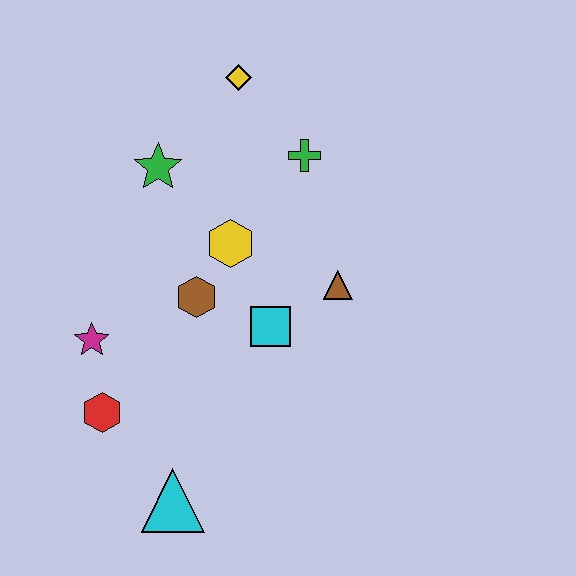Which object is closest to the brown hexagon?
The yellow hexagon is closest to the brown hexagon.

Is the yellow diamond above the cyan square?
Yes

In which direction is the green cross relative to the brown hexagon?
The green cross is above the brown hexagon.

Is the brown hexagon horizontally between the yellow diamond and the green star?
Yes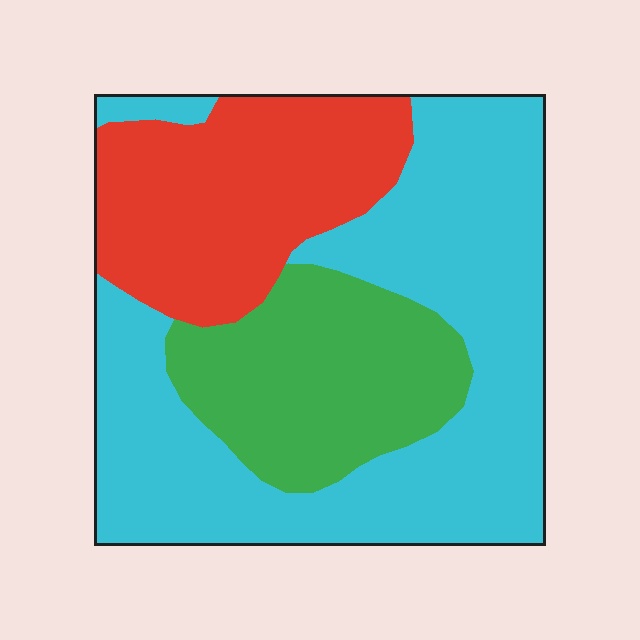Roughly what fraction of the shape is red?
Red takes up about one quarter (1/4) of the shape.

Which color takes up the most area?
Cyan, at roughly 50%.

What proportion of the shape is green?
Green takes up between a sixth and a third of the shape.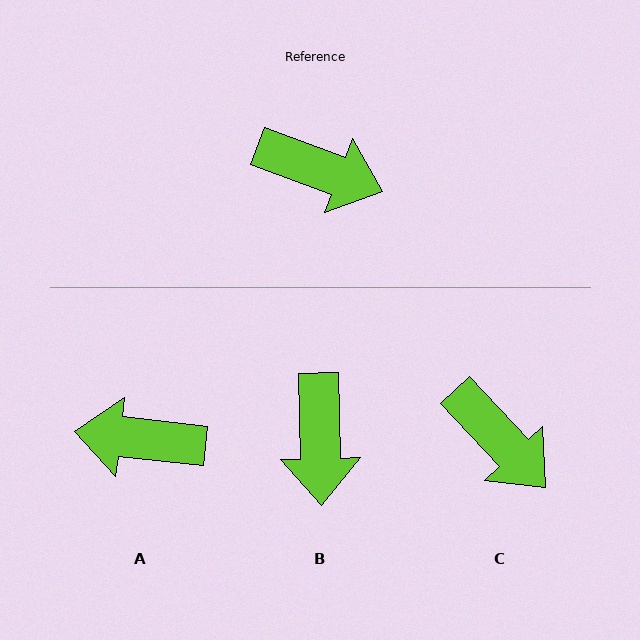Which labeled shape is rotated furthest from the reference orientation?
A, about 166 degrees away.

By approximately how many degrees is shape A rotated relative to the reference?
Approximately 166 degrees clockwise.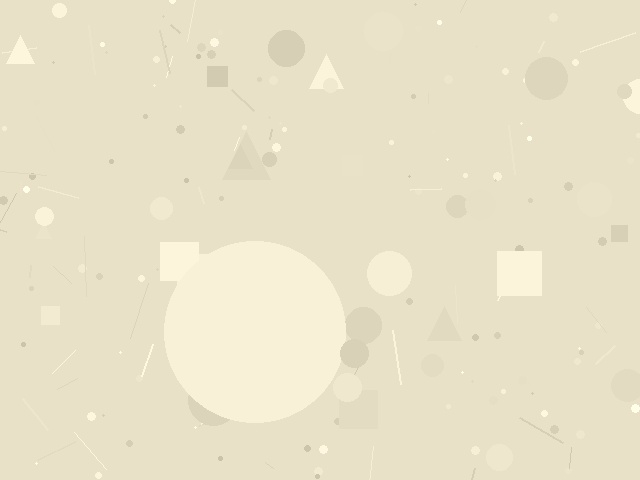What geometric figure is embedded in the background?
A circle is embedded in the background.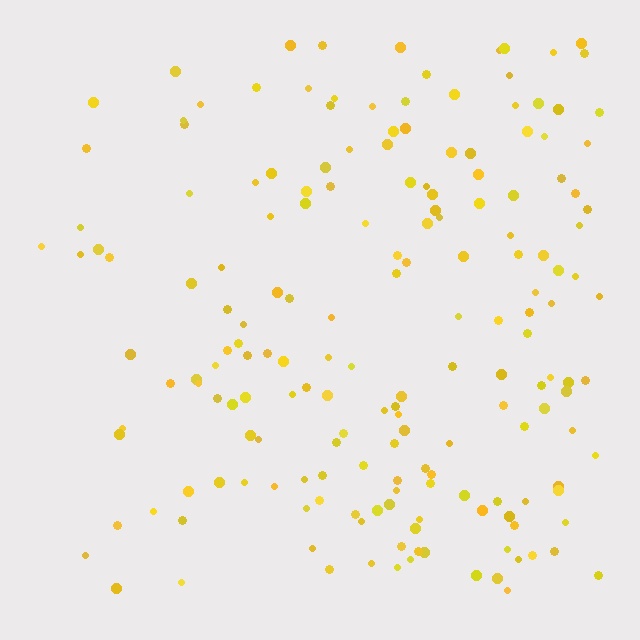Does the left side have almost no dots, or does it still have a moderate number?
Still a moderate number, just noticeably fewer than the right.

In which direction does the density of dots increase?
From left to right, with the right side densest.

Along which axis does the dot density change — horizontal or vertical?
Horizontal.